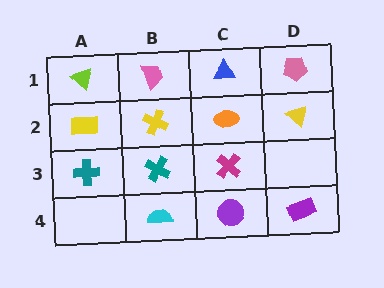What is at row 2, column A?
A yellow rectangle.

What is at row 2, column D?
A yellow triangle.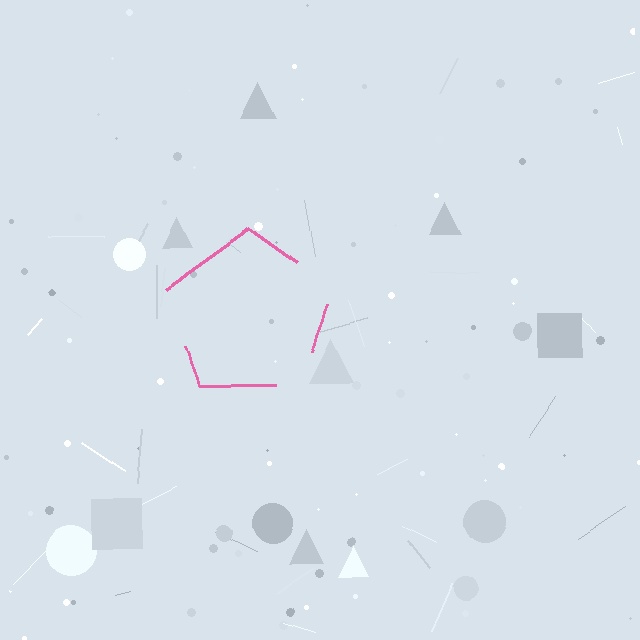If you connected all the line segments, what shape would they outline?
They would outline a pentagon.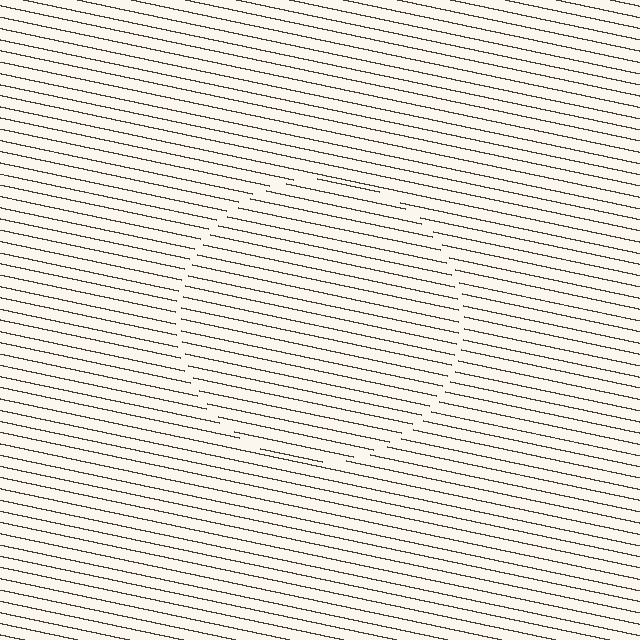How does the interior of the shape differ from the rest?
The interior of the shape contains the same grating, shifted by half a period — the contour is defined by the phase discontinuity where line-ends from the inner and outer gratings abut.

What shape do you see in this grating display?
An illusory circle. The interior of the shape contains the same grating, shifted by half a period — the contour is defined by the phase discontinuity where line-ends from the inner and outer gratings abut.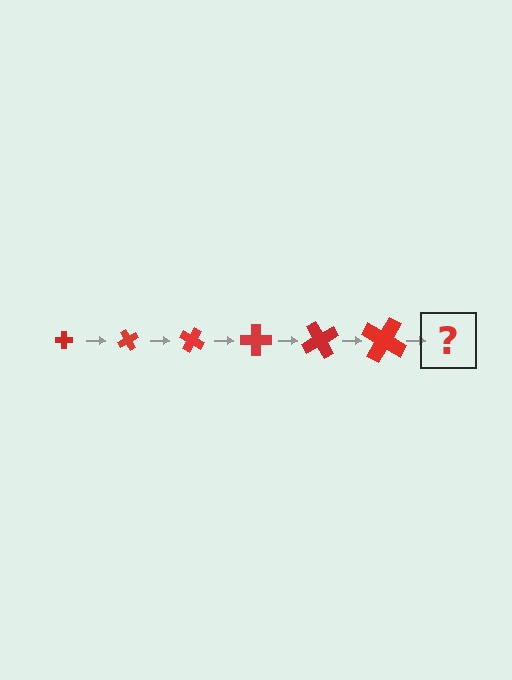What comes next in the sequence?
The next element should be a cross, larger than the previous one and rotated 360 degrees from the start.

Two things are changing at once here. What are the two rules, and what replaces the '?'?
The two rules are that the cross grows larger each step and it rotates 60 degrees each step. The '?' should be a cross, larger than the previous one and rotated 360 degrees from the start.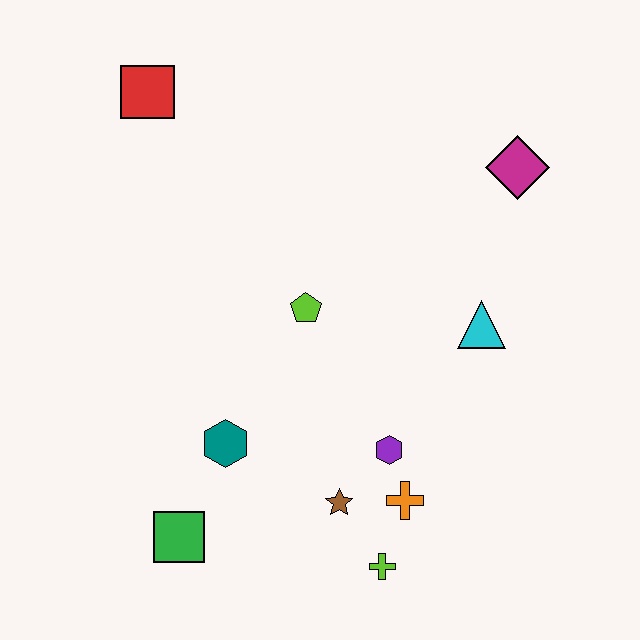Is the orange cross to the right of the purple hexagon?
Yes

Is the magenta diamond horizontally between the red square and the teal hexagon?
No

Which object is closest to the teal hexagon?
The green square is closest to the teal hexagon.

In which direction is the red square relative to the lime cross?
The red square is above the lime cross.